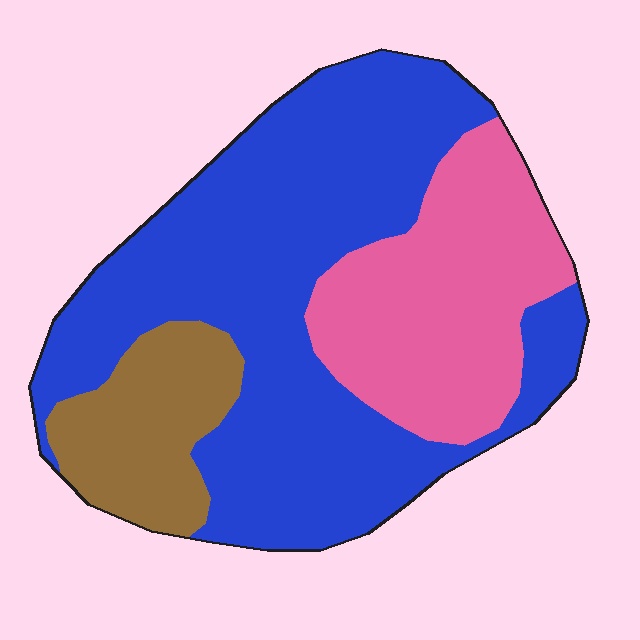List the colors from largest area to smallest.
From largest to smallest: blue, pink, brown.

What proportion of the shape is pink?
Pink takes up between a sixth and a third of the shape.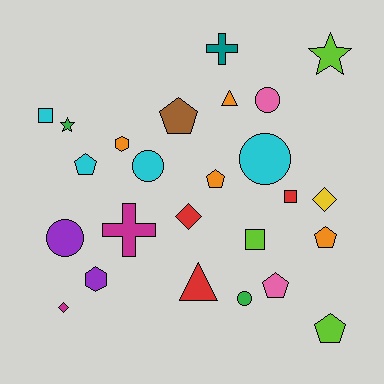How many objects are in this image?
There are 25 objects.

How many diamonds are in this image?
There are 3 diamonds.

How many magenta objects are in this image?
There are 2 magenta objects.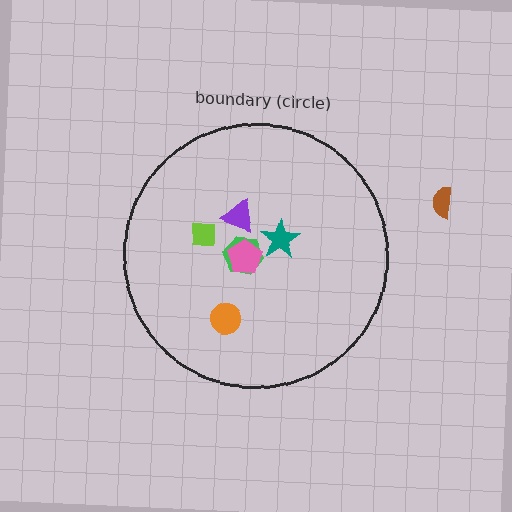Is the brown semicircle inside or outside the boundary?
Outside.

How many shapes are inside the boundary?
6 inside, 1 outside.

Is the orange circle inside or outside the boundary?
Inside.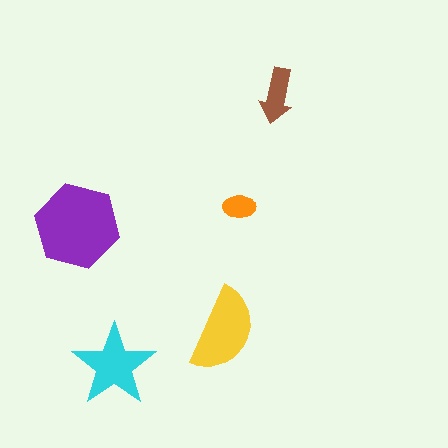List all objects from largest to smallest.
The purple hexagon, the yellow semicircle, the cyan star, the brown arrow, the orange ellipse.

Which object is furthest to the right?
The brown arrow is rightmost.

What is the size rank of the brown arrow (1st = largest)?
4th.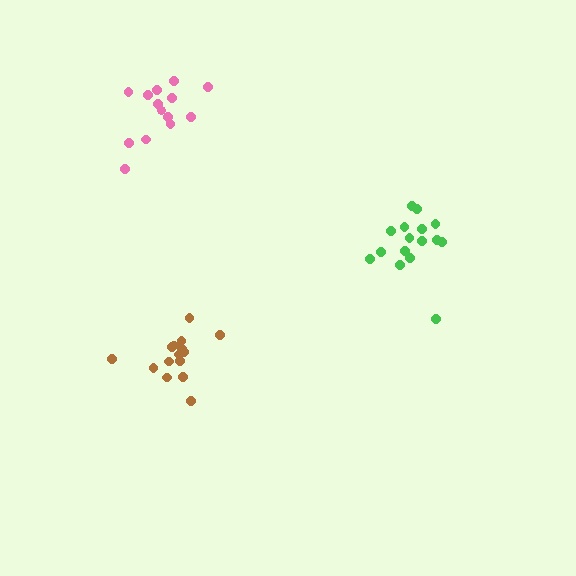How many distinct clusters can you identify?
There are 3 distinct clusters.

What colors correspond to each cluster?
The clusters are colored: brown, green, pink.